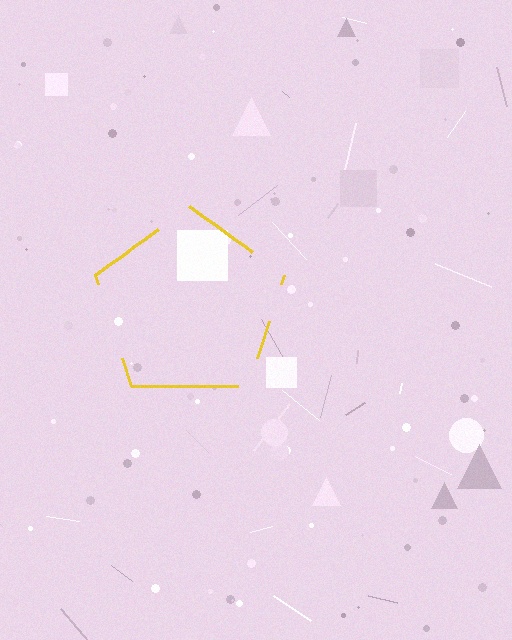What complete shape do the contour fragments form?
The contour fragments form a pentagon.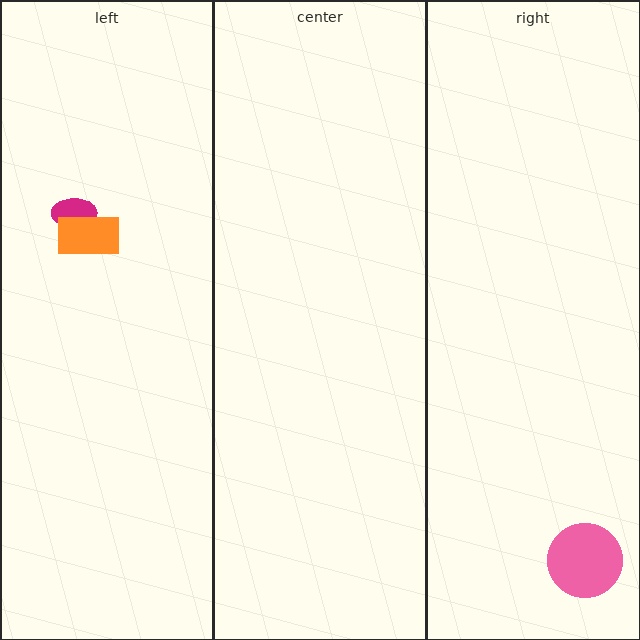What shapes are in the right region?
The pink circle.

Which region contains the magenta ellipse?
The left region.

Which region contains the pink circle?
The right region.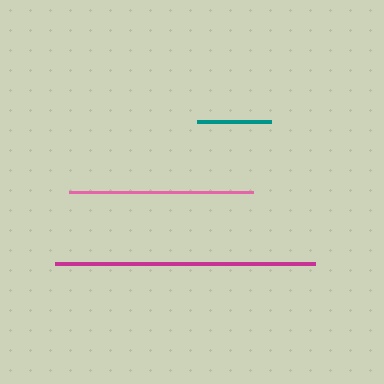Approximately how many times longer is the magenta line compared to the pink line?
The magenta line is approximately 1.4 times the length of the pink line.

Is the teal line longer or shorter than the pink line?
The pink line is longer than the teal line.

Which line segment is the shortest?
The teal line is the shortest at approximately 74 pixels.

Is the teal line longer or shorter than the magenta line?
The magenta line is longer than the teal line.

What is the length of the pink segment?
The pink segment is approximately 184 pixels long.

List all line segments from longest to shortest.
From longest to shortest: magenta, pink, teal.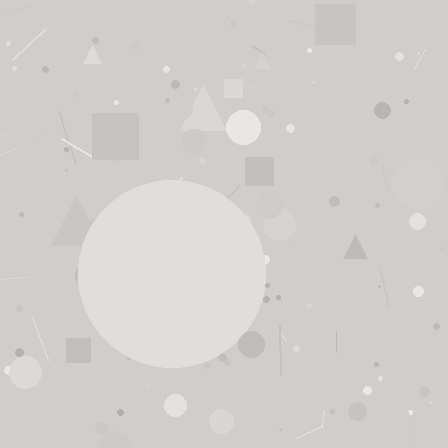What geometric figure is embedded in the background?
A circle is embedded in the background.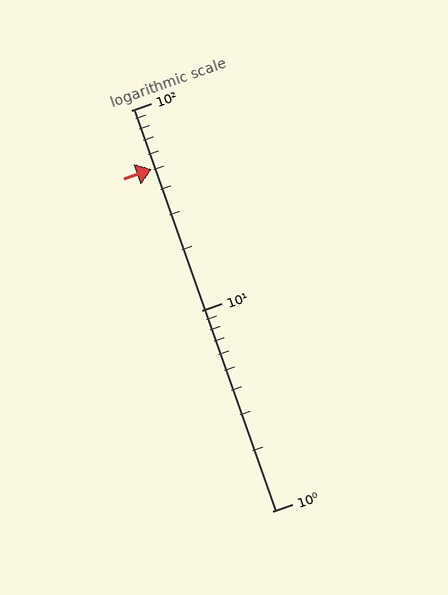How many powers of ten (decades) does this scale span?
The scale spans 2 decades, from 1 to 100.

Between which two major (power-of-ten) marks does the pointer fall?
The pointer is between 10 and 100.